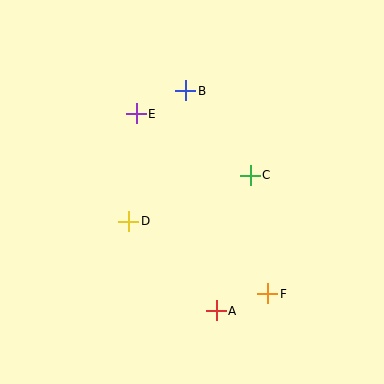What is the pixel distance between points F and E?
The distance between F and E is 223 pixels.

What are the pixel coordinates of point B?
Point B is at (186, 91).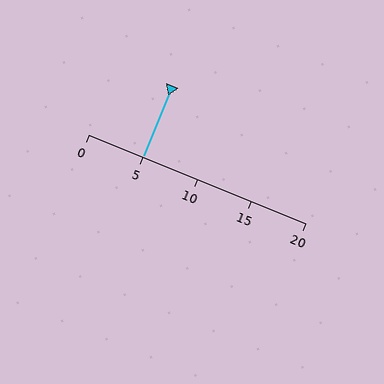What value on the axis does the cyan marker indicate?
The marker indicates approximately 5.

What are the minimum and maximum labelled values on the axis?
The axis runs from 0 to 20.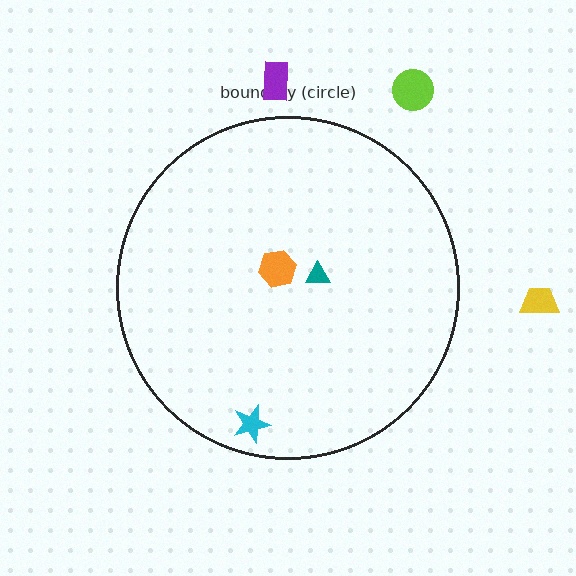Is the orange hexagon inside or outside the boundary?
Inside.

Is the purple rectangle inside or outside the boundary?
Outside.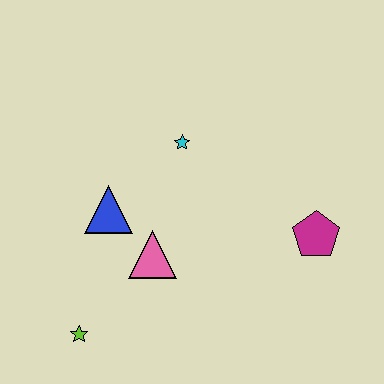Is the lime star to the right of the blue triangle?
No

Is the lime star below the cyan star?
Yes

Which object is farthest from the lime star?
The magenta pentagon is farthest from the lime star.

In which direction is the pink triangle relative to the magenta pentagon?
The pink triangle is to the left of the magenta pentagon.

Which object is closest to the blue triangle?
The pink triangle is closest to the blue triangle.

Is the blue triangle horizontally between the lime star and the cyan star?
Yes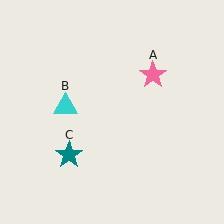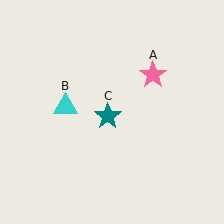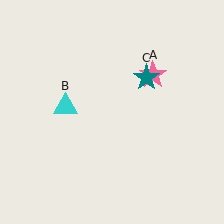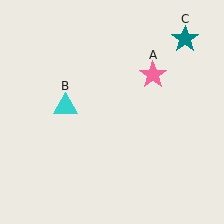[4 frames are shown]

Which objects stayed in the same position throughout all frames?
Pink star (object A) and cyan triangle (object B) remained stationary.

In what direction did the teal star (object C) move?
The teal star (object C) moved up and to the right.